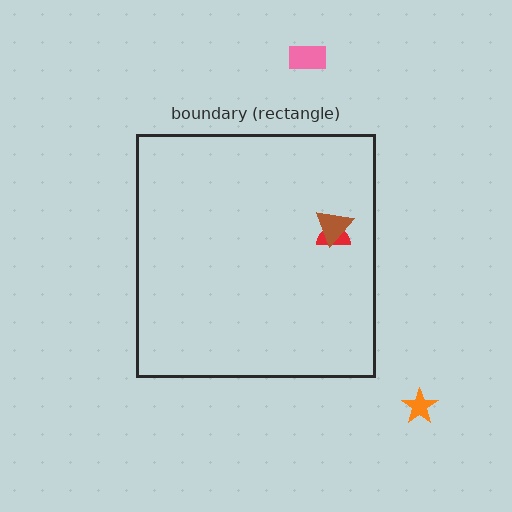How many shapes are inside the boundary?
2 inside, 2 outside.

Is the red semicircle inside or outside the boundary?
Inside.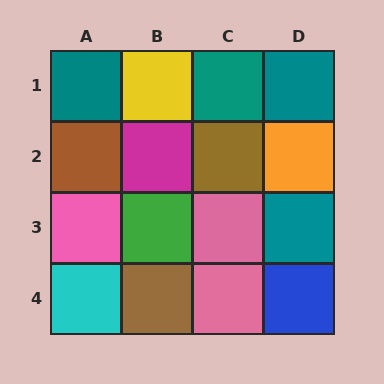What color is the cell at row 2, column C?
Brown.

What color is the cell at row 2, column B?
Magenta.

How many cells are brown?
3 cells are brown.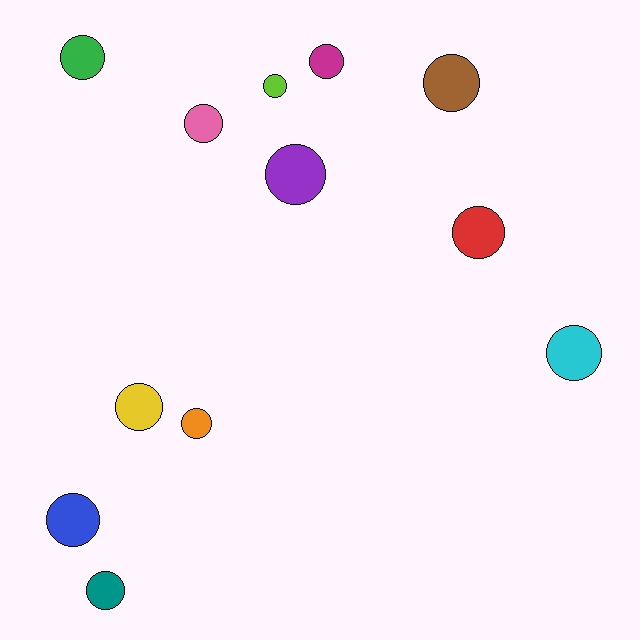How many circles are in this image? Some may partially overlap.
There are 12 circles.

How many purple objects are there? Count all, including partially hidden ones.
There is 1 purple object.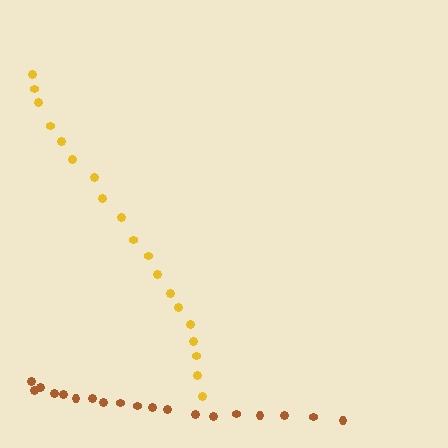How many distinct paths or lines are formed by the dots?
There are 2 distinct paths.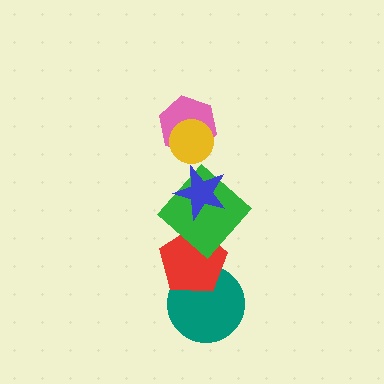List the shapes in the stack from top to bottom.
From top to bottom: the yellow circle, the pink hexagon, the blue star, the green diamond, the red pentagon, the teal circle.